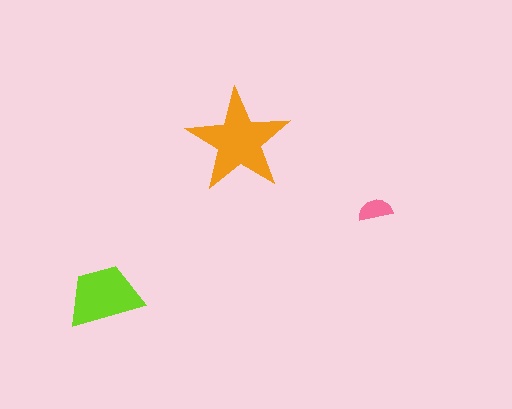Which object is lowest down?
The lime trapezoid is bottommost.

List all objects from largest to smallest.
The orange star, the lime trapezoid, the pink semicircle.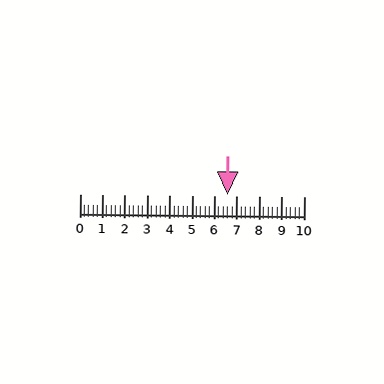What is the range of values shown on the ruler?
The ruler shows values from 0 to 10.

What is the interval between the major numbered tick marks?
The major tick marks are spaced 1 units apart.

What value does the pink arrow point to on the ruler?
The pink arrow points to approximately 6.6.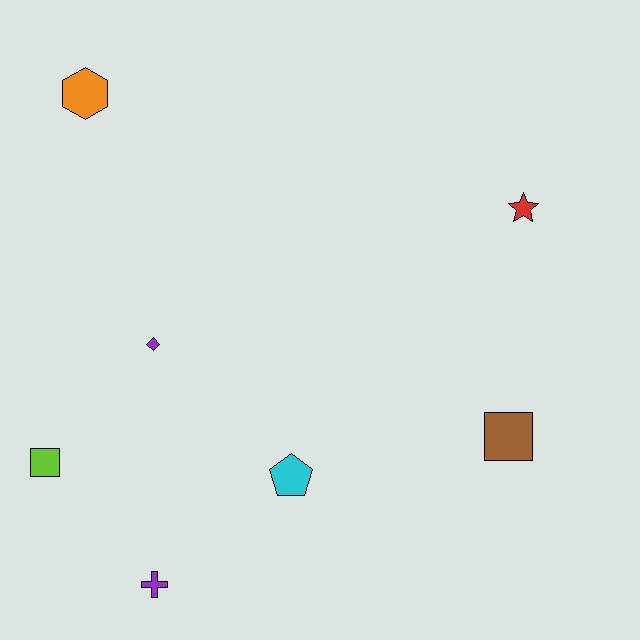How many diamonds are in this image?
There is 1 diamond.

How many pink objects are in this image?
There are no pink objects.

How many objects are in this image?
There are 7 objects.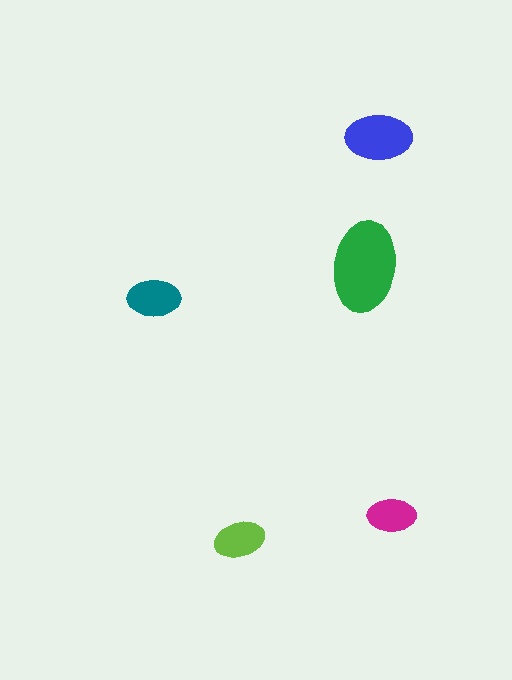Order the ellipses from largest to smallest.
the green one, the blue one, the teal one, the lime one, the magenta one.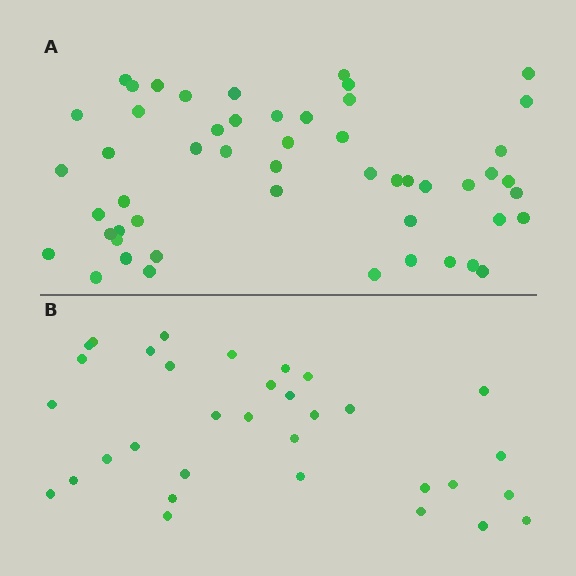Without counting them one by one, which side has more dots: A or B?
Region A (the top region) has more dots.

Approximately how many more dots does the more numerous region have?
Region A has approximately 20 more dots than region B.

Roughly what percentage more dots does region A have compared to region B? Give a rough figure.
About 60% more.